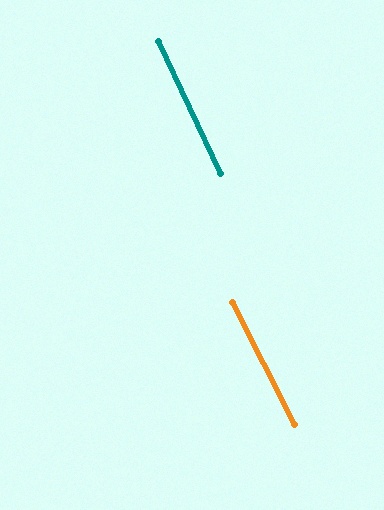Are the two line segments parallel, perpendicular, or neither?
Parallel — their directions differ by only 1.9°.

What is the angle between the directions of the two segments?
Approximately 2 degrees.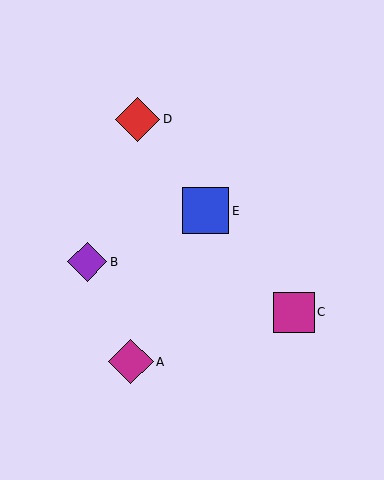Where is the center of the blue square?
The center of the blue square is at (206, 211).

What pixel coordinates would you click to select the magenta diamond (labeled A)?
Click at (131, 362) to select the magenta diamond A.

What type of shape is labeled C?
Shape C is a magenta square.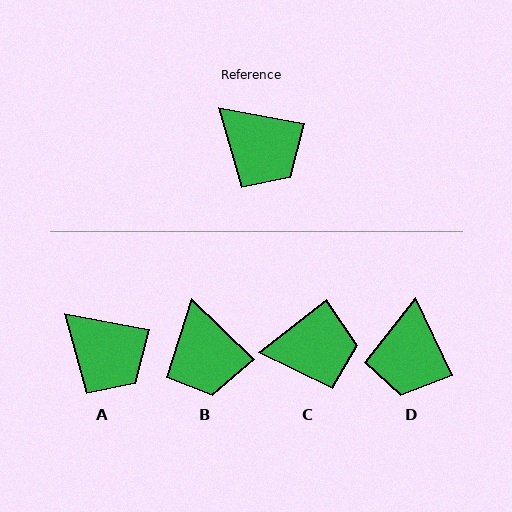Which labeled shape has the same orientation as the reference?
A.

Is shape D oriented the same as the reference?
No, it is off by about 54 degrees.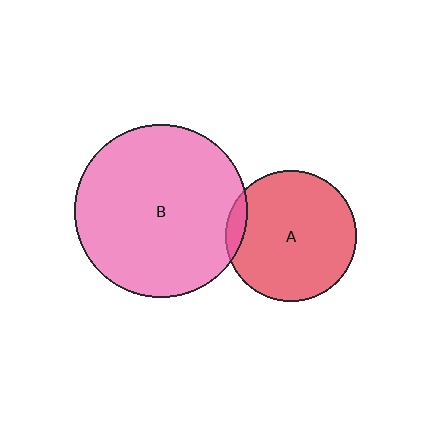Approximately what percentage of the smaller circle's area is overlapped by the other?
Approximately 5%.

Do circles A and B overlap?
Yes.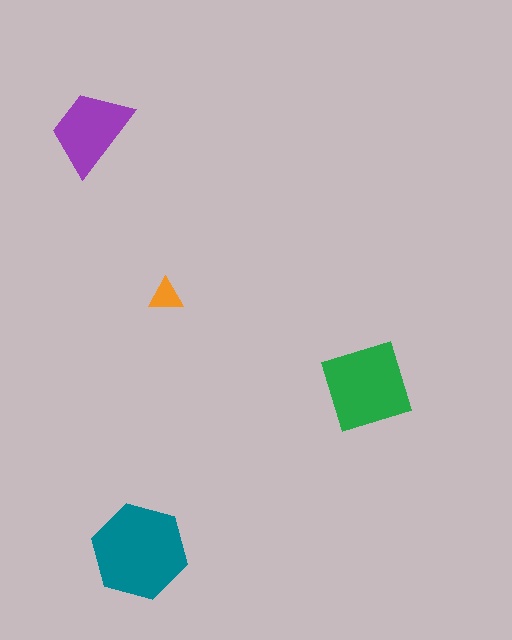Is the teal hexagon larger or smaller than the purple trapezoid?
Larger.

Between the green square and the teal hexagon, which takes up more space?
The teal hexagon.